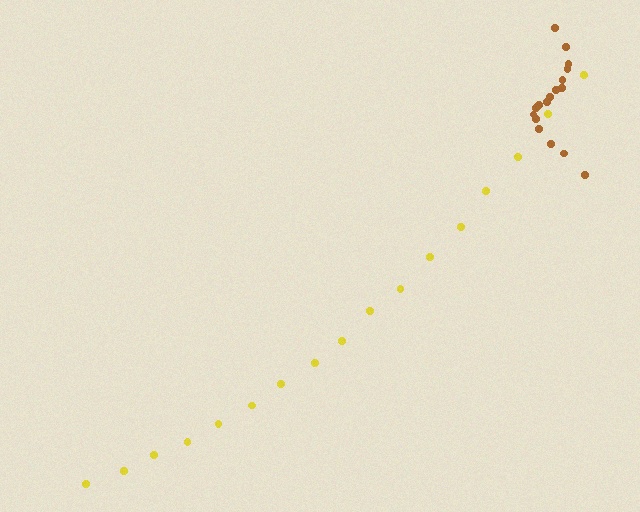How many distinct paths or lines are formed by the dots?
There are 2 distinct paths.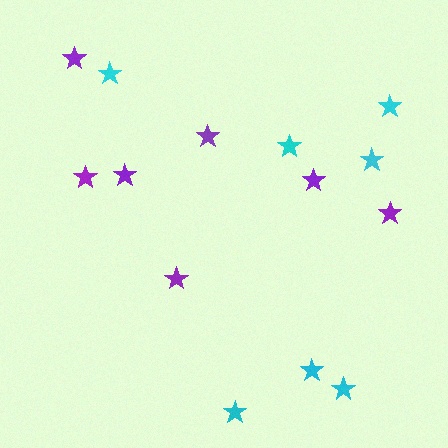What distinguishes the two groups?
There are 2 groups: one group of purple stars (7) and one group of cyan stars (7).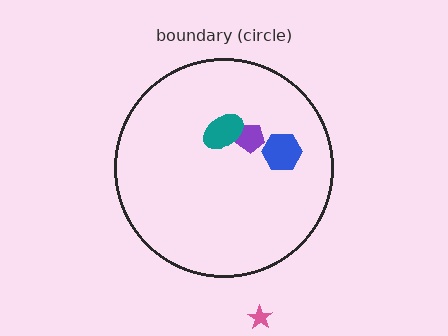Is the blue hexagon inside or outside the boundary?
Inside.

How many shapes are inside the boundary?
3 inside, 1 outside.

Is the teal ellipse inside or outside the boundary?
Inside.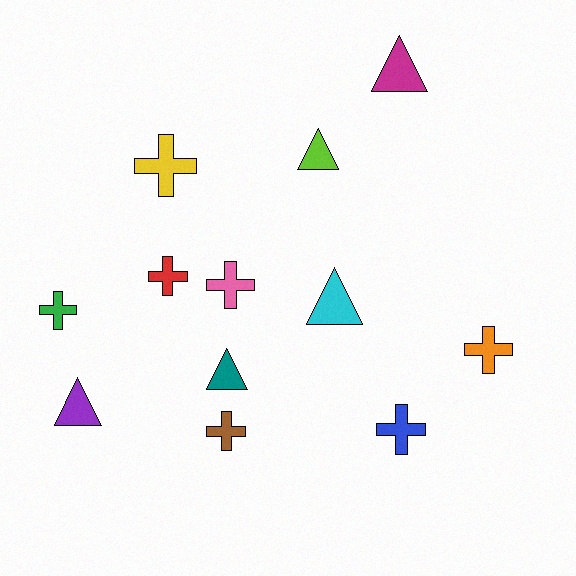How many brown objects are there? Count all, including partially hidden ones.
There is 1 brown object.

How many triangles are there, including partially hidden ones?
There are 5 triangles.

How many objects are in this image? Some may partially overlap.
There are 12 objects.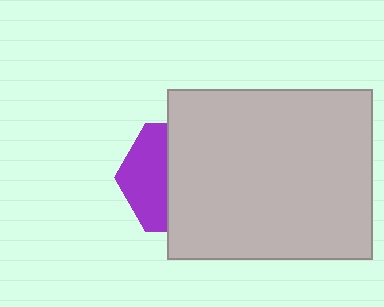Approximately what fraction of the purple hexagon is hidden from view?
Roughly 60% of the purple hexagon is hidden behind the light gray rectangle.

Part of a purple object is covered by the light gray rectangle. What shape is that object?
It is a hexagon.